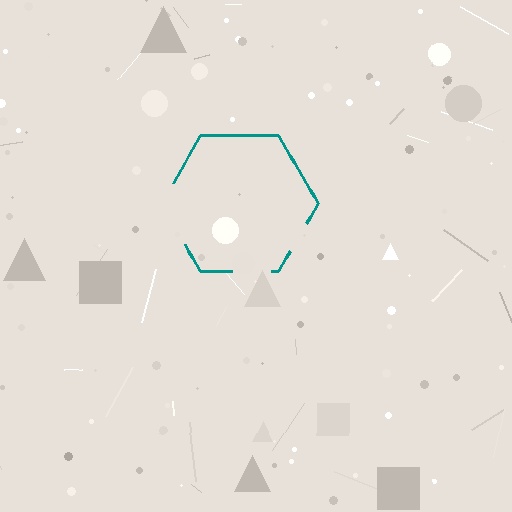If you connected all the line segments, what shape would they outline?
They would outline a hexagon.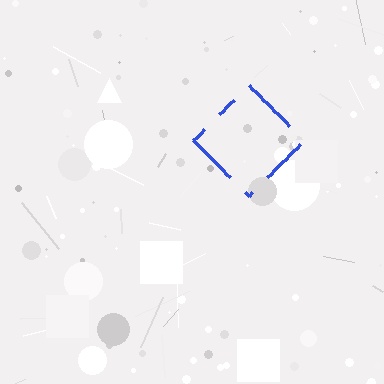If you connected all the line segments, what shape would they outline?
They would outline a diamond.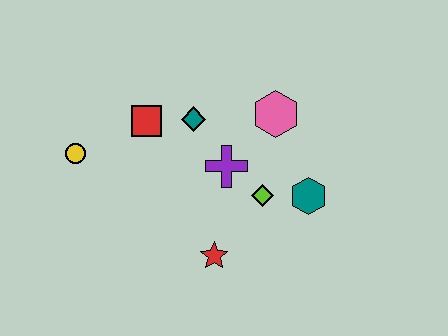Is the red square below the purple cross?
No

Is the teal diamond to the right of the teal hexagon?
No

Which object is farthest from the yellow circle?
The teal hexagon is farthest from the yellow circle.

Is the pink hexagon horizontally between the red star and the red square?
No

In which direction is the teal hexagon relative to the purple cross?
The teal hexagon is to the right of the purple cross.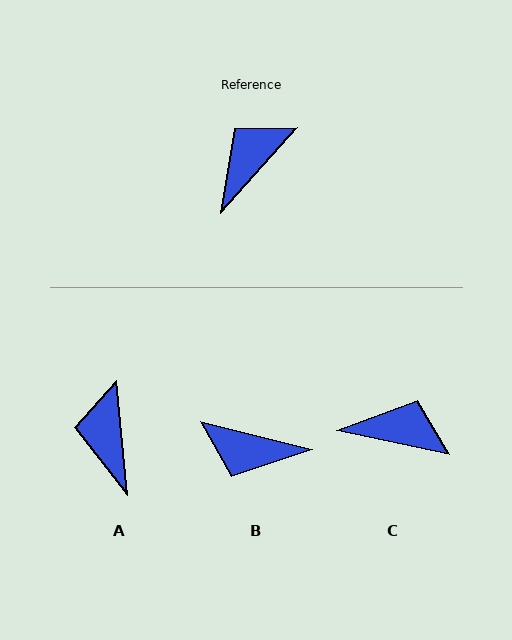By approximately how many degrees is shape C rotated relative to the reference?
Approximately 60 degrees clockwise.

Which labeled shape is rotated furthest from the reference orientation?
B, about 118 degrees away.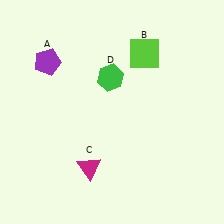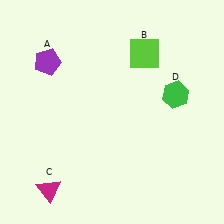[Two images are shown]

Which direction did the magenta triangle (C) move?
The magenta triangle (C) moved left.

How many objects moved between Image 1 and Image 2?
2 objects moved between the two images.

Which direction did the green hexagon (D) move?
The green hexagon (D) moved right.